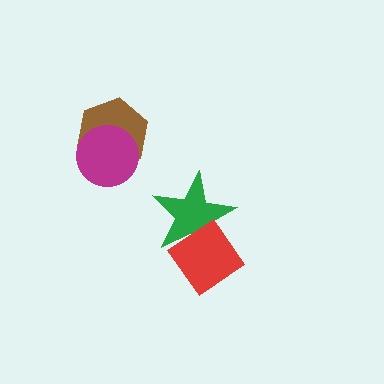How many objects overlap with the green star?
1 object overlaps with the green star.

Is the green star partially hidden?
Yes, it is partially covered by another shape.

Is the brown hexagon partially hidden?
Yes, it is partially covered by another shape.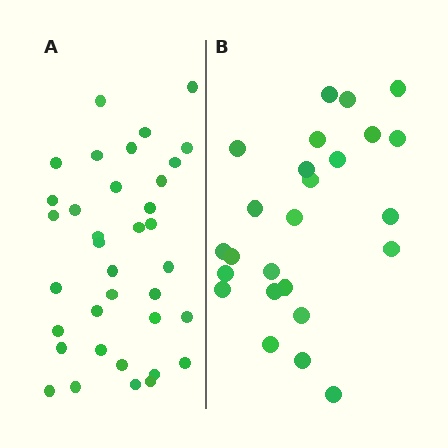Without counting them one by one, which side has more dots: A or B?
Region A (the left region) has more dots.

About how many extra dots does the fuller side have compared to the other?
Region A has roughly 12 or so more dots than region B.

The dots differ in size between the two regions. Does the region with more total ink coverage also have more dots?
No. Region B has more total ink coverage because its dots are larger, but region A actually contains more individual dots. Total area can be misleading — the number of items is what matters here.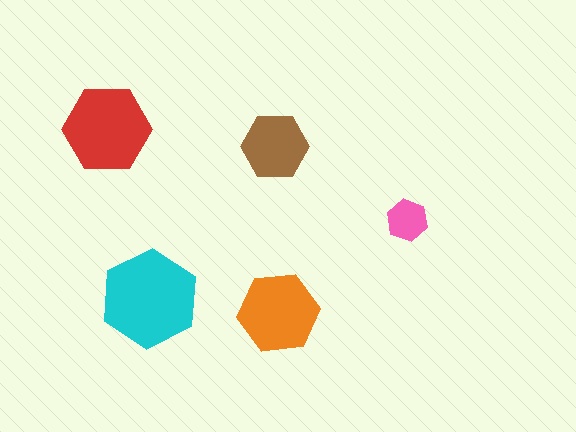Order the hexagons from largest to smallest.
the cyan one, the red one, the orange one, the brown one, the pink one.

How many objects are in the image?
There are 5 objects in the image.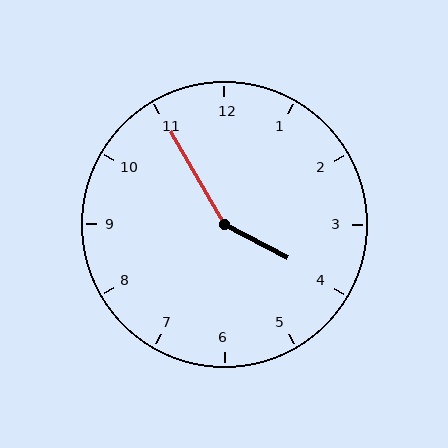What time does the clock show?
3:55.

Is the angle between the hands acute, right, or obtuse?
It is obtuse.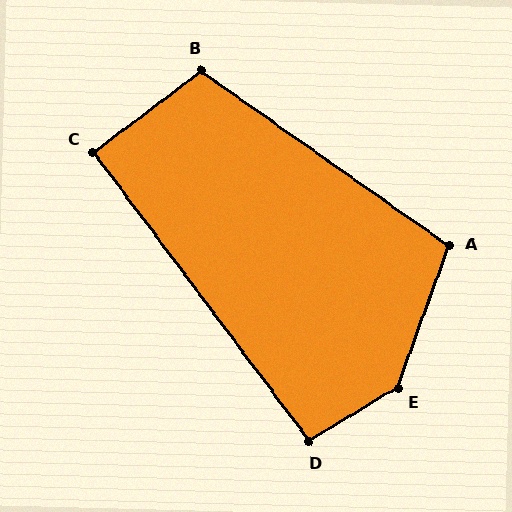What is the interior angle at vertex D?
Approximately 95 degrees (obtuse).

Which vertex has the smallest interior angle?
C, at approximately 90 degrees.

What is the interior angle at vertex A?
Approximately 105 degrees (obtuse).